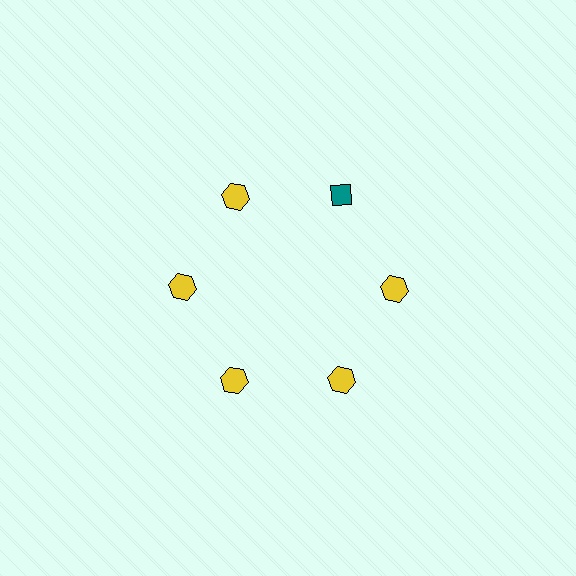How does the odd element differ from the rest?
It differs in both color (teal instead of yellow) and shape (diamond instead of hexagon).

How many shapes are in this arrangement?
There are 6 shapes arranged in a ring pattern.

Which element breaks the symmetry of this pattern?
The teal diamond at roughly the 1 o'clock position breaks the symmetry. All other shapes are yellow hexagons.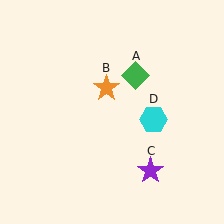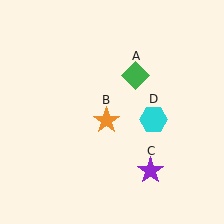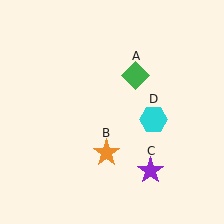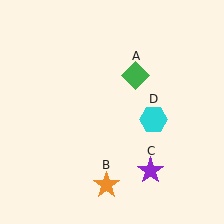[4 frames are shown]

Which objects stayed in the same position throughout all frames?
Green diamond (object A) and purple star (object C) and cyan hexagon (object D) remained stationary.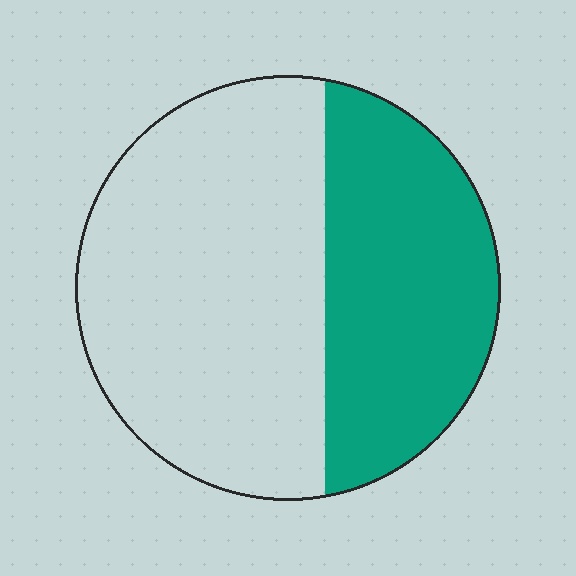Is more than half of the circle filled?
No.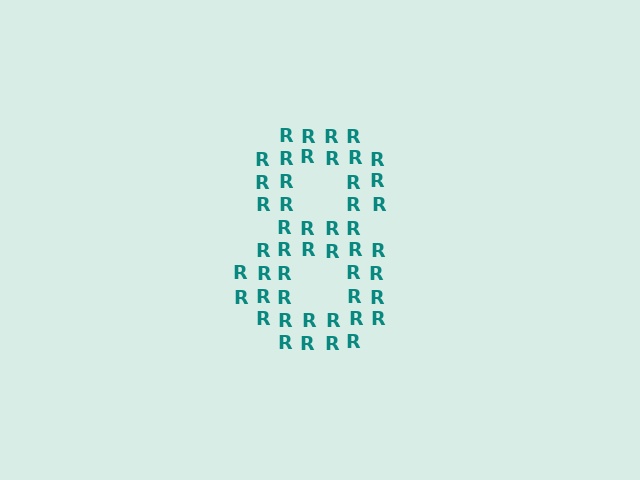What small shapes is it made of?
It is made of small letter R's.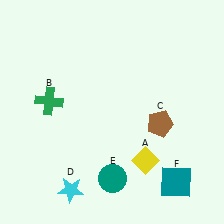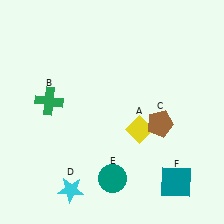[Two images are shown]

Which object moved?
The yellow diamond (A) moved up.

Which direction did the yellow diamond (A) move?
The yellow diamond (A) moved up.